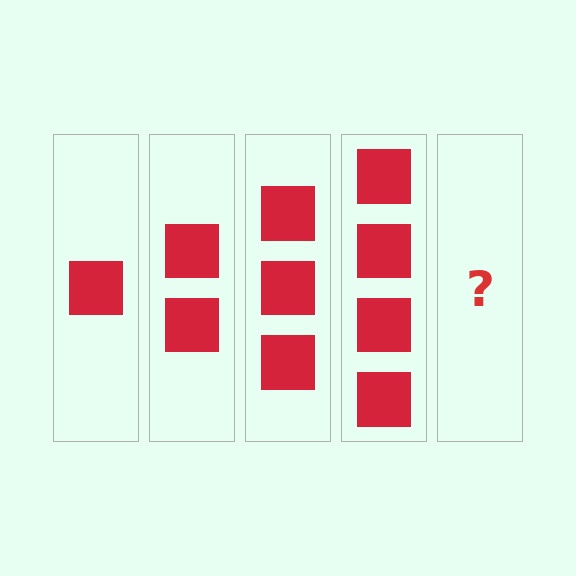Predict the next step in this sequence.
The next step is 5 squares.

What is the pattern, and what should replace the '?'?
The pattern is that each step adds one more square. The '?' should be 5 squares.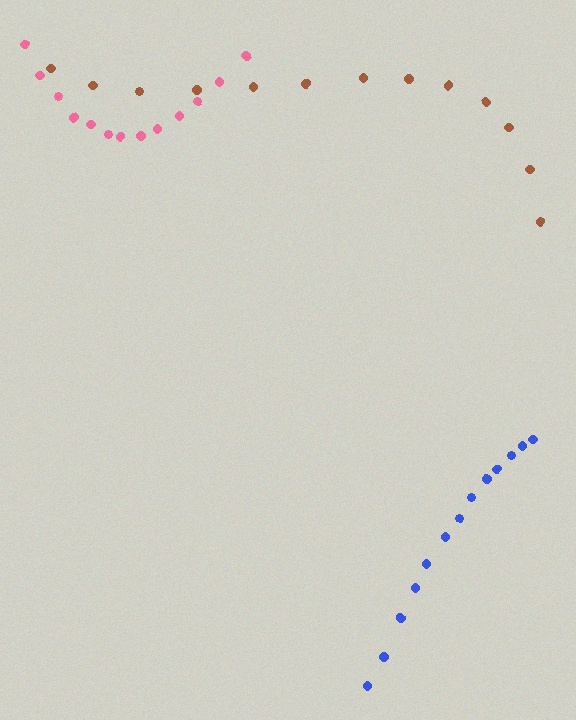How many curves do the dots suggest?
There are 3 distinct paths.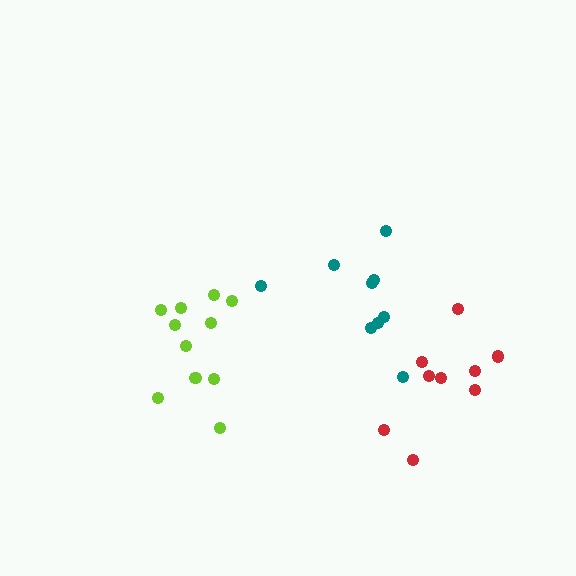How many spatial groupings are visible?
There are 3 spatial groupings.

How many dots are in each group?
Group 1: 9 dots, Group 2: 9 dots, Group 3: 11 dots (29 total).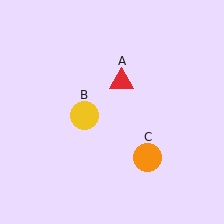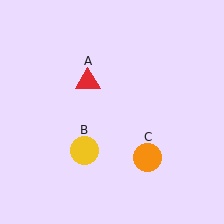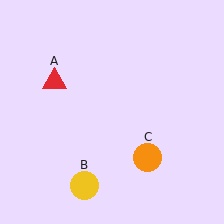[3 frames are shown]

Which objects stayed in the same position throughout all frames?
Orange circle (object C) remained stationary.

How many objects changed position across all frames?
2 objects changed position: red triangle (object A), yellow circle (object B).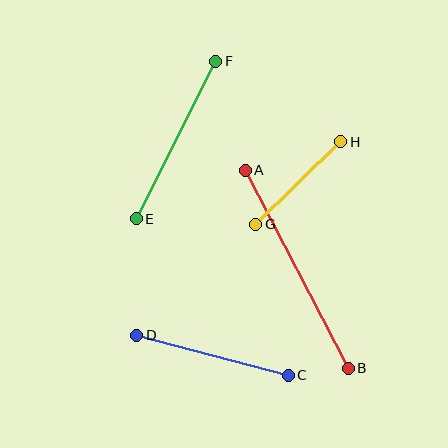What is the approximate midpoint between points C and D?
The midpoint is at approximately (212, 355) pixels.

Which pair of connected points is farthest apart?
Points A and B are farthest apart.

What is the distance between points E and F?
The distance is approximately 176 pixels.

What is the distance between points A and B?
The distance is approximately 223 pixels.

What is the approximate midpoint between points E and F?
The midpoint is at approximately (176, 140) pixels.